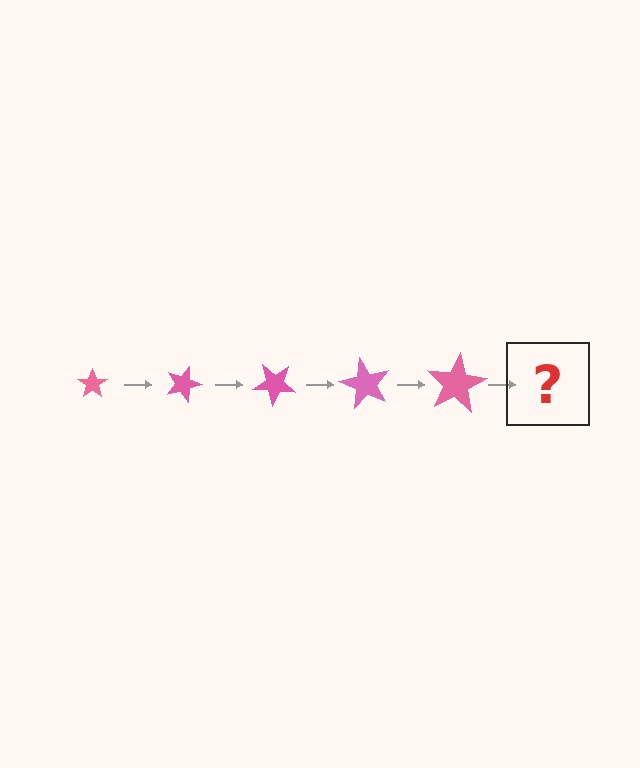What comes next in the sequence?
The next element should be a star, larger than the previous one and rotated 100 degrees from the start.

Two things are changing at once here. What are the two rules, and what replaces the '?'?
The two rules are that the star grows larger each step and it rotates 20 degrees each step. The '?' should be a star, larger than the previous one and rotated 100 degrees from the start.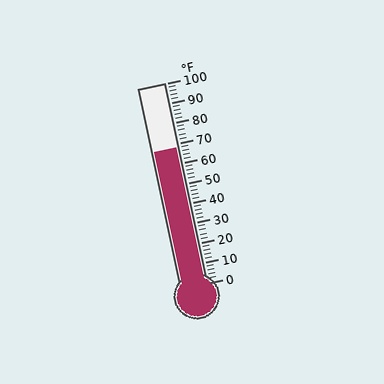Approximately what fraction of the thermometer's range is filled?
The thermometer is filled to approximately 70% of its range.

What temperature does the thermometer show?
The thermometer shows approximately 68°F.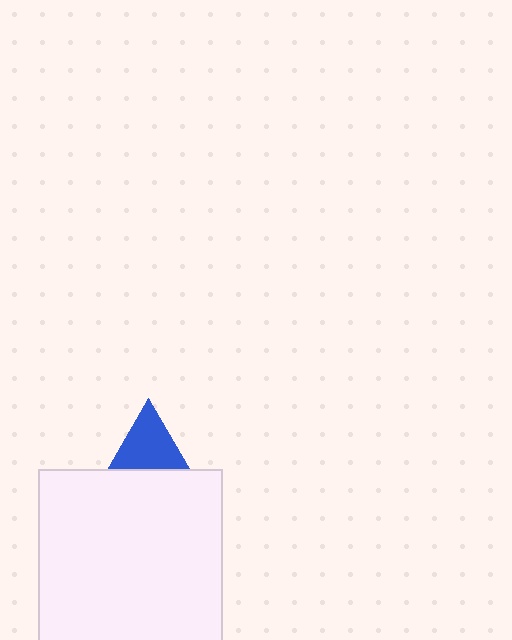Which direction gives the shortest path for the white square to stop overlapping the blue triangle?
Moving down gives the shortest separation.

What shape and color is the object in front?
The object in front is a white square.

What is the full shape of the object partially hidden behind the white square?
The partially hidden object is a blue triangle.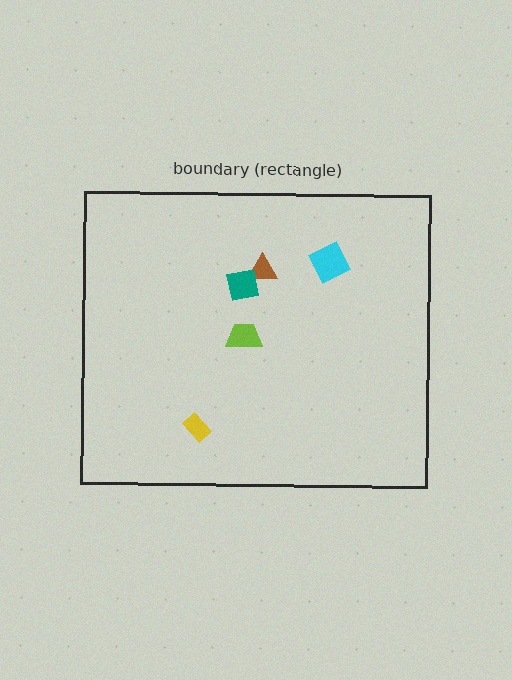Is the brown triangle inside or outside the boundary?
Inside.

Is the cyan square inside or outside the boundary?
Inside.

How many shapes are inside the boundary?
5 inside, 0 outside.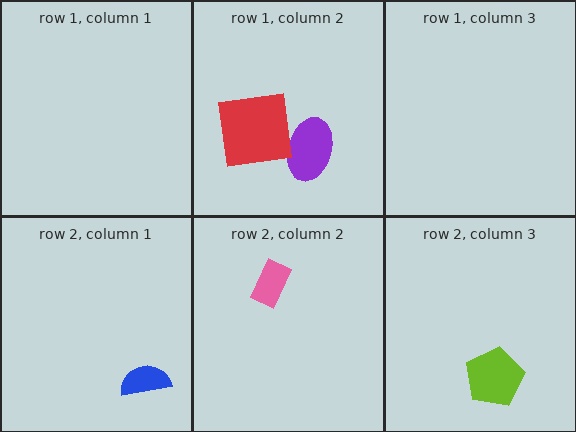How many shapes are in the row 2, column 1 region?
1.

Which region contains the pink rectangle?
The row 2, column 2 region.